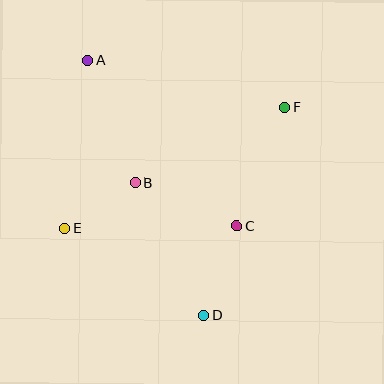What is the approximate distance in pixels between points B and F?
The distance between B and F is approximately 167 pixels.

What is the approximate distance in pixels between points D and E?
The distance between D and E is approximately 165 pixels.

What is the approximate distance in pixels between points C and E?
The distance between C and E is approximately 172 pixels.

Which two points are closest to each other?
Points B and E are closest to each other.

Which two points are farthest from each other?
Points A and D are farthest from each other.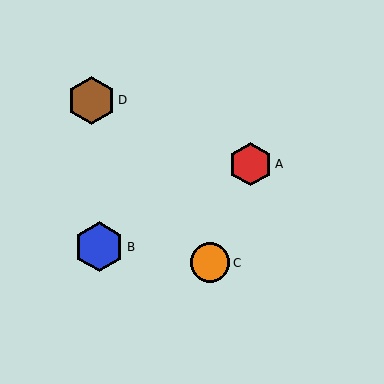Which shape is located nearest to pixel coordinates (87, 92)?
The brown hexagon (labeled D) at (91, 100) is nearest to that location.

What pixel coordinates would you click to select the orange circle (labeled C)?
Click at (210, 263) to select the orange circle C.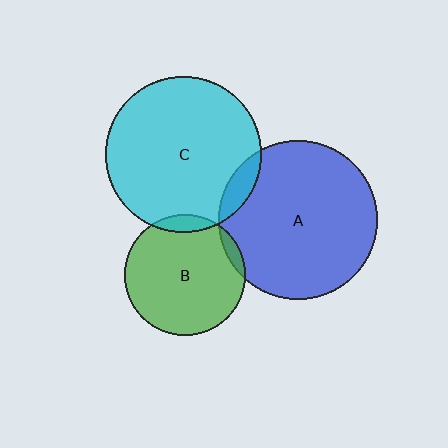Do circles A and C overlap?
Yes.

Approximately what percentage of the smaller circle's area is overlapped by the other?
Approximately 10%.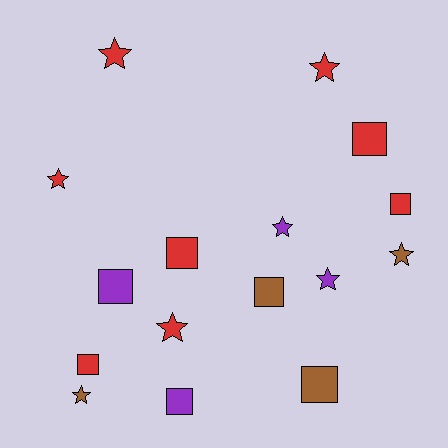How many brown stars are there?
There are 2 brown stars.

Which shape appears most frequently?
Square, with 8 objects.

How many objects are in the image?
There are 16 objects.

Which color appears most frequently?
Red, with 8 objects.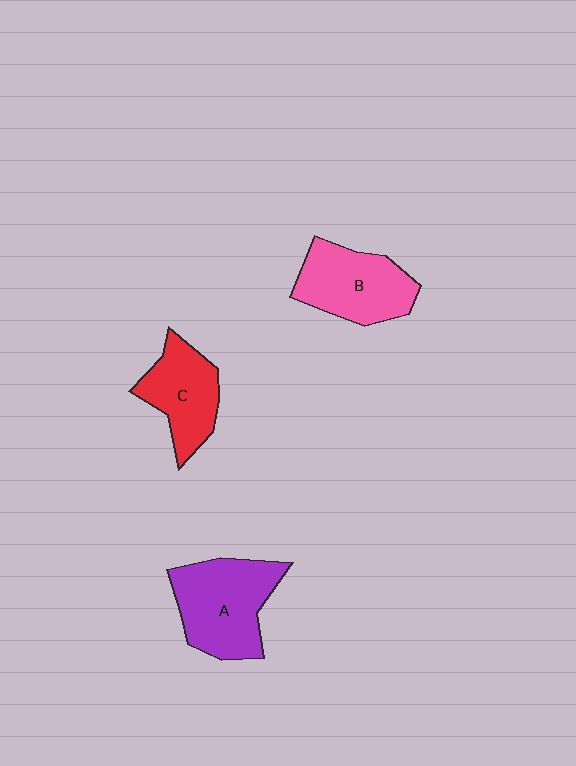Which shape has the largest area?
Shape A (purple).